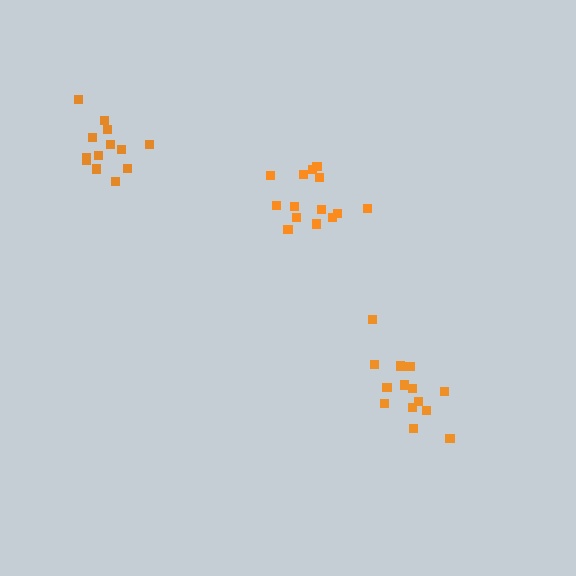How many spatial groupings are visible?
There are 3 spatial groupings.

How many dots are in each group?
Group 1: 14 dots, Group 2: 15 dots, Group 3: 13 dots (42 total).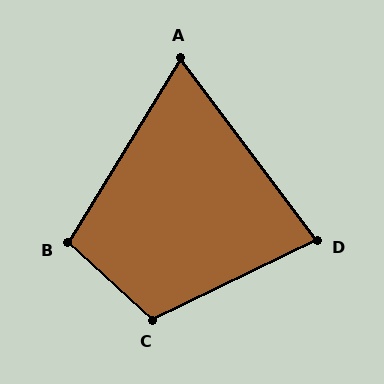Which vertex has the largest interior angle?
C, at approximately 112 degrees.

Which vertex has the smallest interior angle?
A, at approximately 68 degrees.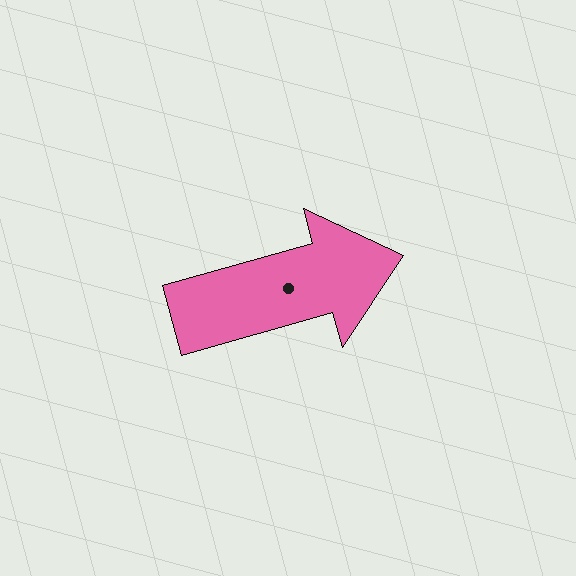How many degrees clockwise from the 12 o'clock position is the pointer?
Approximately 74 degrees.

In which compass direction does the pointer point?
East.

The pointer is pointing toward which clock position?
Roughly 2 o'clock.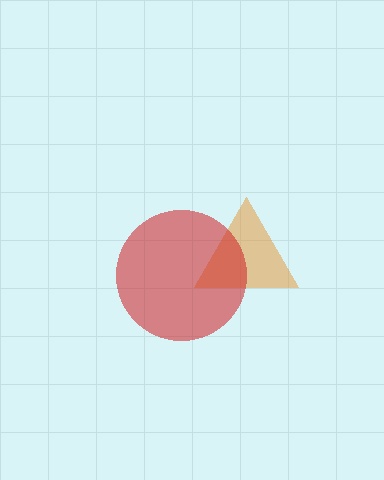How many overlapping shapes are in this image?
There are 2 overlapping shapes in the image.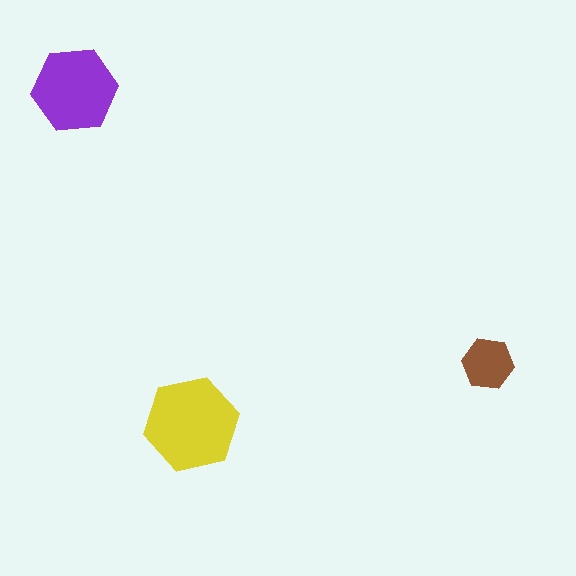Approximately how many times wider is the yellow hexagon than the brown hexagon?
About 2 times wider.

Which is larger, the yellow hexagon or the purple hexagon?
The yellow one.